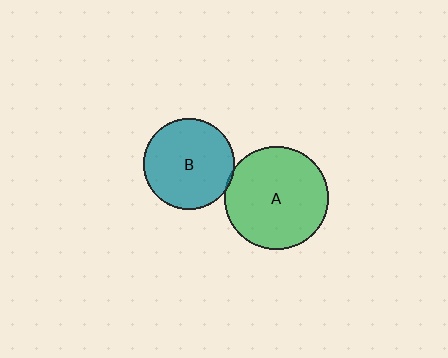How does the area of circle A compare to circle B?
Approximately 1.3 times.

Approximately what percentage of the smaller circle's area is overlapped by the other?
Approximately 5%.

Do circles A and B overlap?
Yes.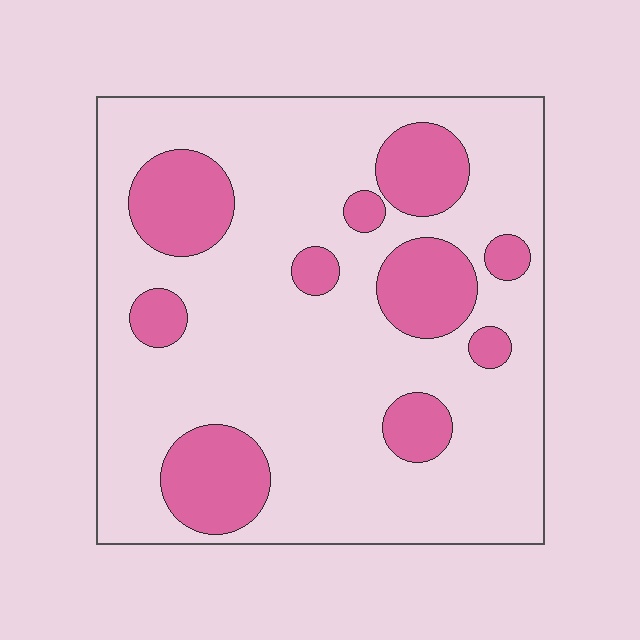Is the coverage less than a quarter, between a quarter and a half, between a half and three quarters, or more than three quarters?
Less than a quarter.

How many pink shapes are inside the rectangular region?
10.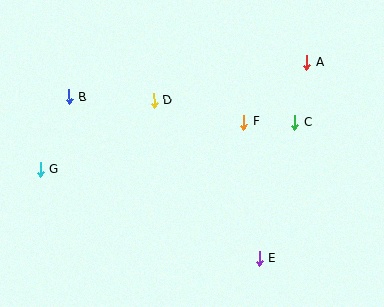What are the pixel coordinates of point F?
Point F is at (244, 122).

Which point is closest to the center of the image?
Point F at (244, 122) is closest to the center.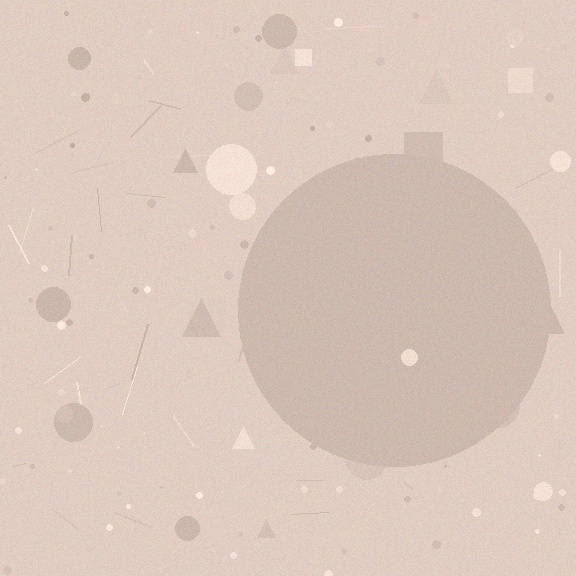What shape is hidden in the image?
A circle is hidden in the image.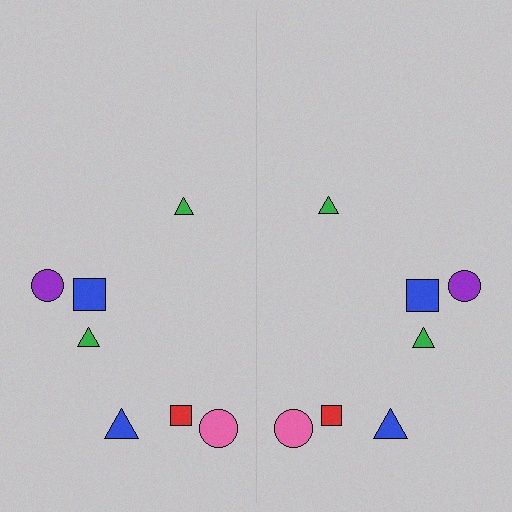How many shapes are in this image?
There are 14 shapes in this image.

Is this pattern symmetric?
Yes, this pattern has bilateral (reflection) symmetry.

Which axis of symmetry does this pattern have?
The pattern has a vertical axis of symmetry running through the center of the image.